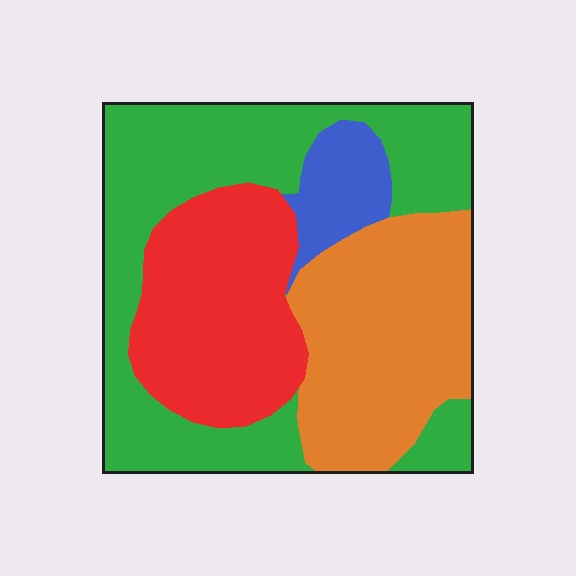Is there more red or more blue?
Red.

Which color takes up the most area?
Green, at roughly 40%.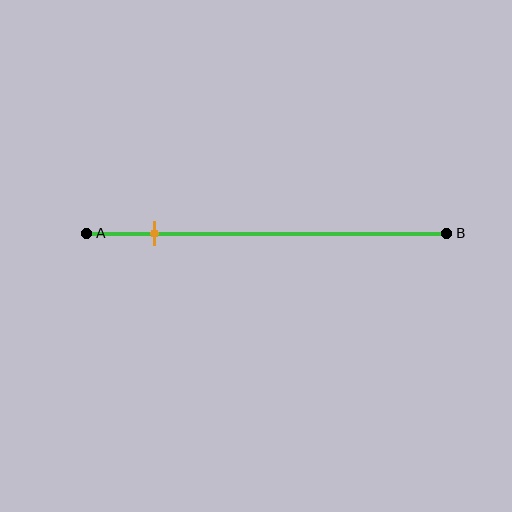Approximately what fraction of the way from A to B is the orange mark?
The orange mark is approximately 20% of the way from A to B.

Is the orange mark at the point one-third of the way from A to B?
No, the mark is at about 20% from A, not at the 33% one-third point.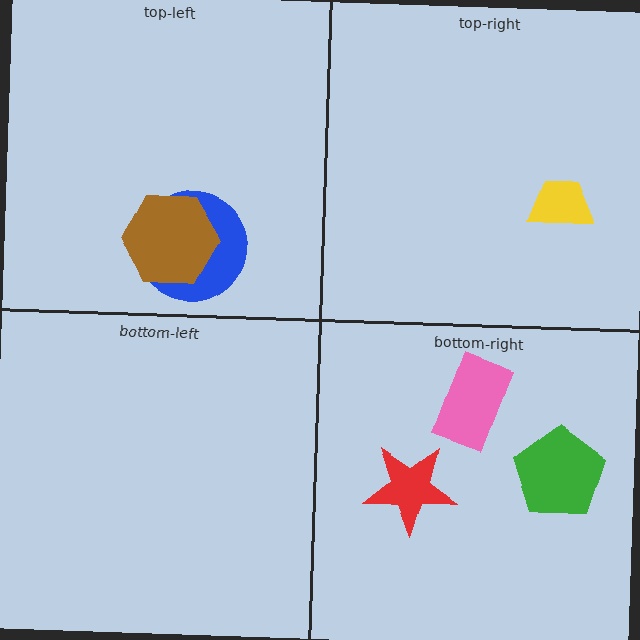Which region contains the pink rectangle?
The bottom-right region.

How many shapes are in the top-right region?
1.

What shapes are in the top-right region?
The yellow trapezoid.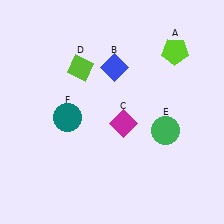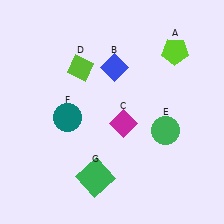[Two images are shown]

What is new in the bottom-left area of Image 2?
A green square (G) was added in the bottom-left area of Image 2.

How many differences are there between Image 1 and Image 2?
There is 1 difference between the two images.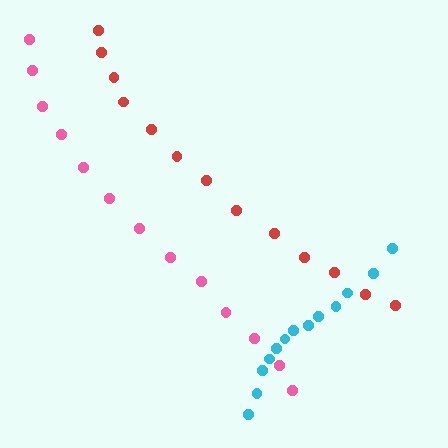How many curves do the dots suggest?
There are 3 distinct paths.